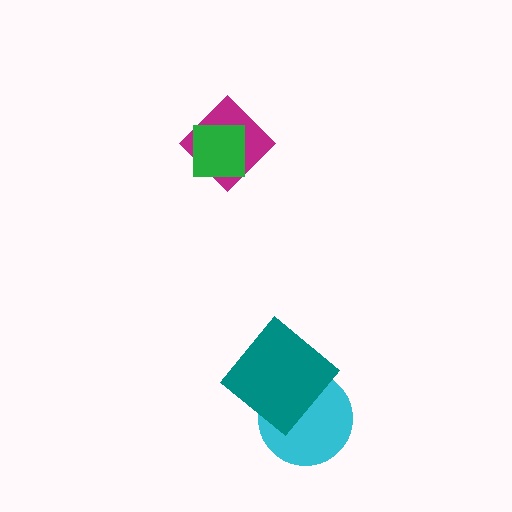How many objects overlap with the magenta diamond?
1 object overlaps with the magenta diamond.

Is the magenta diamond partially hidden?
Yes, it is partially covered by another shape.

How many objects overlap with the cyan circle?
1 object overlaps with the cyan circle.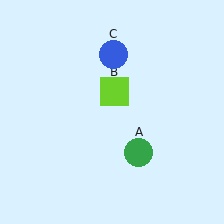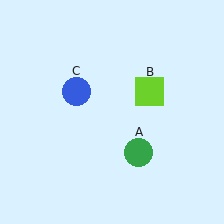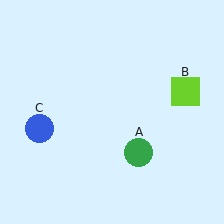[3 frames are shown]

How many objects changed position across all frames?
2 objects changed position: lime square (object B), blue circle (object C).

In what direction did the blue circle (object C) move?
The blue circle (object C) moved down and to the left.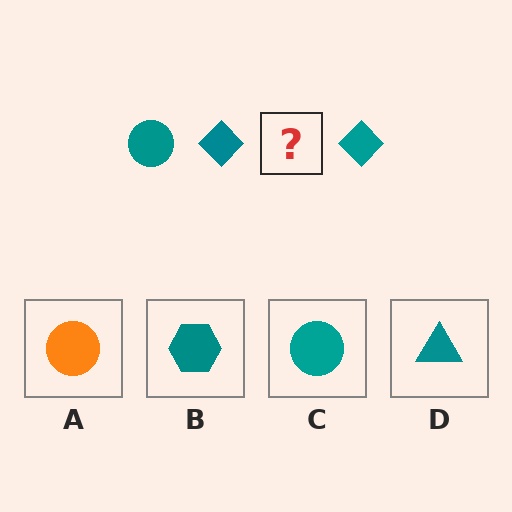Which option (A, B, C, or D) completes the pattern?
C.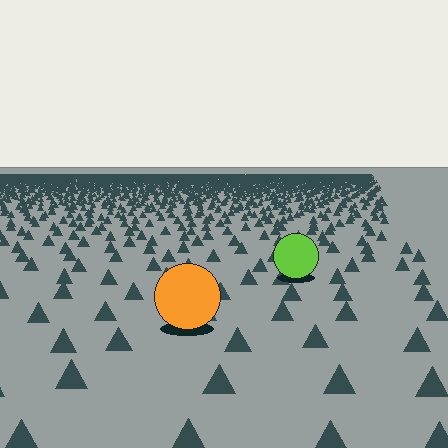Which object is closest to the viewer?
The orange circle is closest. The texture marks near it are larger and more spread out.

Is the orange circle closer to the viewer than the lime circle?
Yes. The orange circle is closer — you can tell from the texture gradient: the ground texture is coarser near it.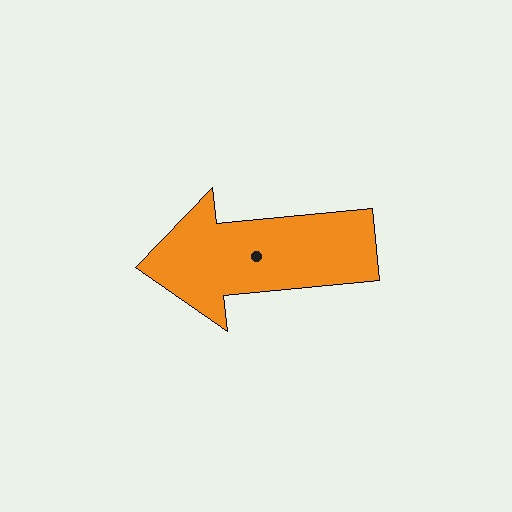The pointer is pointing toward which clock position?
Roughly 9 o'clock.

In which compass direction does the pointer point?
West.